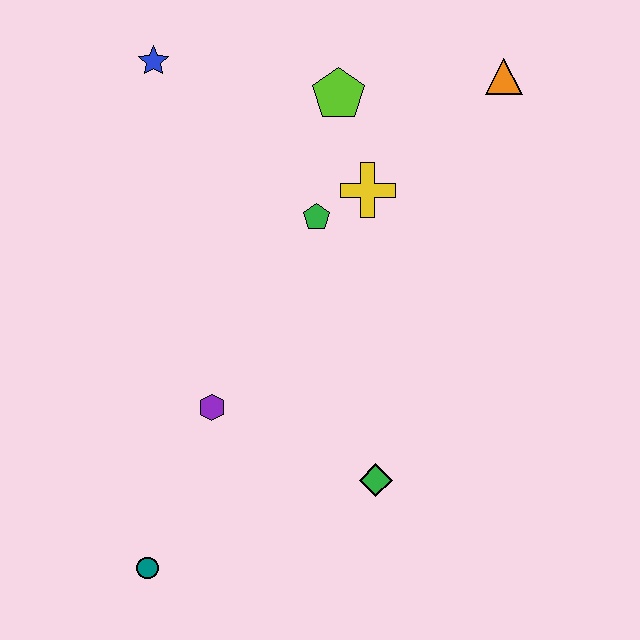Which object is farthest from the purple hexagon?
The orange triangle is farthest from the purple hexagon.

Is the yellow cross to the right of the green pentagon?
Yes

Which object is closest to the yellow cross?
The green pentagon is closest to the yellow cross.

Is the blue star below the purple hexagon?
No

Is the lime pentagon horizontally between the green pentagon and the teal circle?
No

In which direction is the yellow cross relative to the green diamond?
The yellow cross is above the green diamond.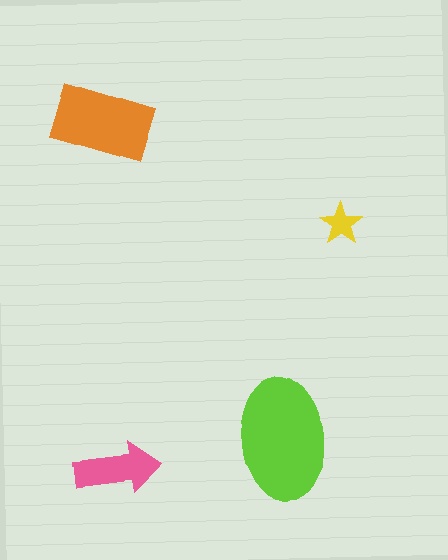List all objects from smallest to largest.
The yellow star, the pink arrow, the orange rectangle, the lime ellipse.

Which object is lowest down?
The pink arrow is bottommost.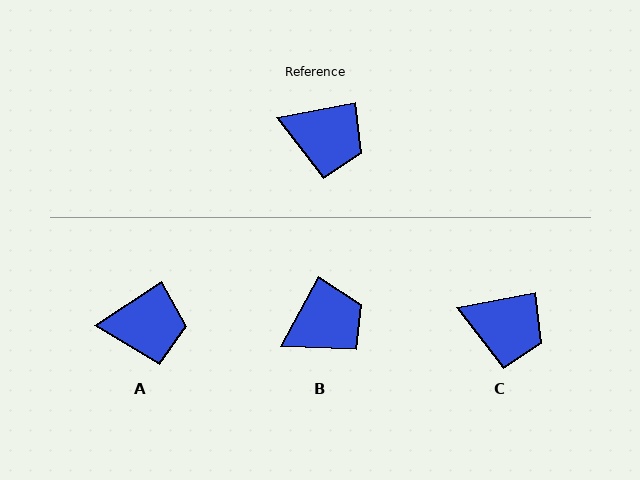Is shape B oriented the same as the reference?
No, it is off by about 51 degrees.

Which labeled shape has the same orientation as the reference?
C.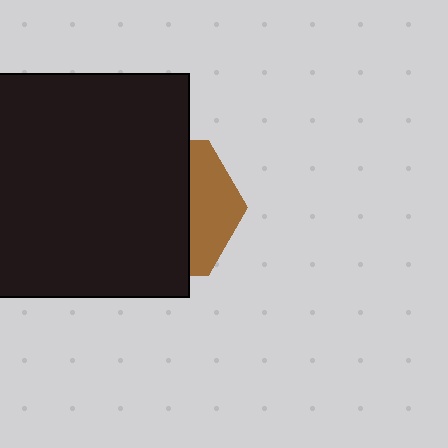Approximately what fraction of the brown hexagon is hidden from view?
Roughly 67% of the brown hexagon is hidden behind the black square.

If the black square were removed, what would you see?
You would see the complete brown hexagon.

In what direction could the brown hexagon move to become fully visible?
The brown hexagon could move right. That would shift it out from behind the black square entirely.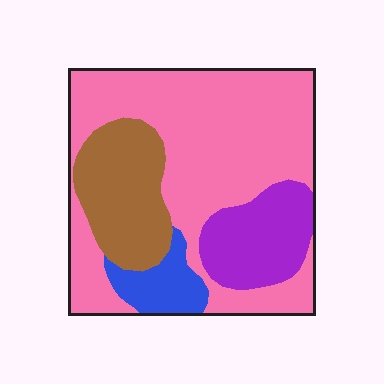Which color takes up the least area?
Blue, at roughly 10%.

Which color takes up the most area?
Pink, at roughly 60%.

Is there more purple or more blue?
Purple.